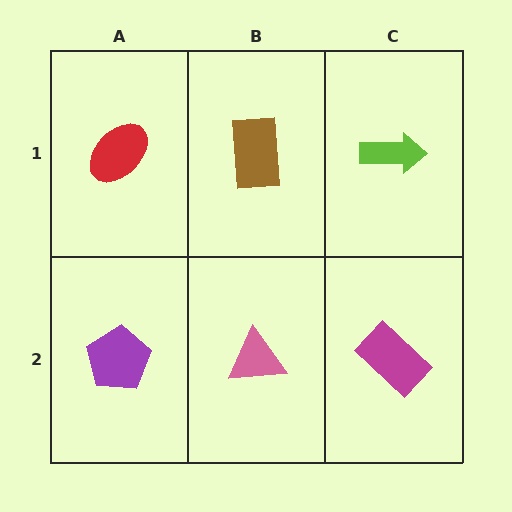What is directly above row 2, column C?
A lime arrow.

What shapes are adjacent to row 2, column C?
A lime arrow (row 1, column C), a pink triangle (row 2, column B).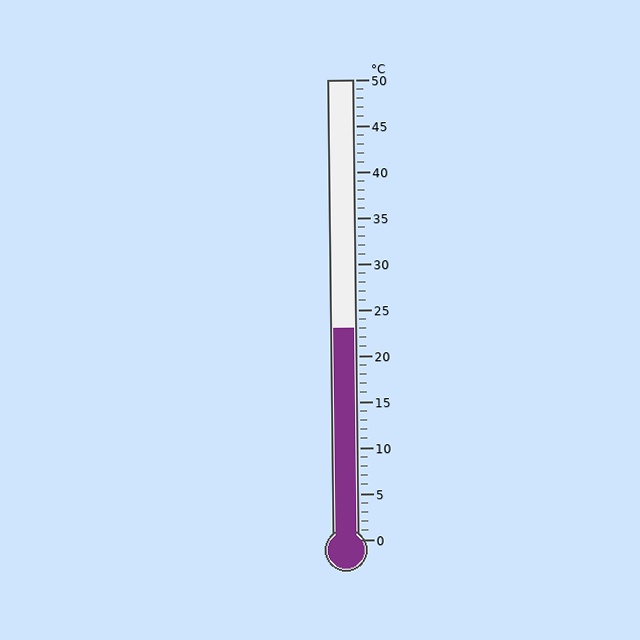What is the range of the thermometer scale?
The thermometer scale ranges from 0°C to 50°C.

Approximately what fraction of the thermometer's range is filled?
The thermometer is filled to approximately 45% of its range.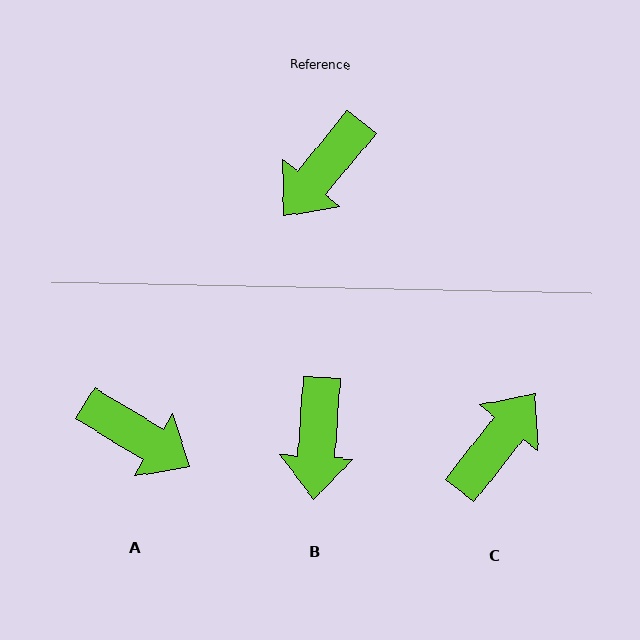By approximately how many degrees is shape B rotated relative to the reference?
Approximately 36 degrees counter-clockwise.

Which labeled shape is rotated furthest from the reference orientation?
C, about 179 degrees away.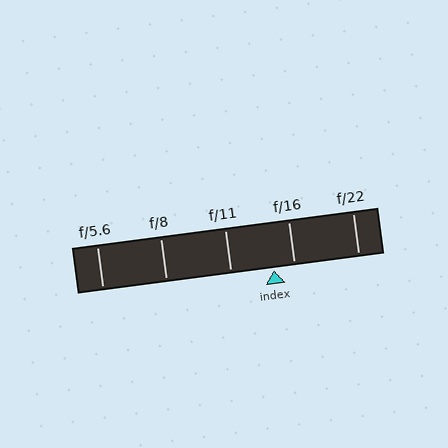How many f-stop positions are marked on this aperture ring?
There are 5 f-stop positions marked.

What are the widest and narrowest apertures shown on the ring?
The widest aperture shown is f/5.6 and the narrowest is f/22.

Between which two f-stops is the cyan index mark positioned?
The index mark is between f/11 and f/16.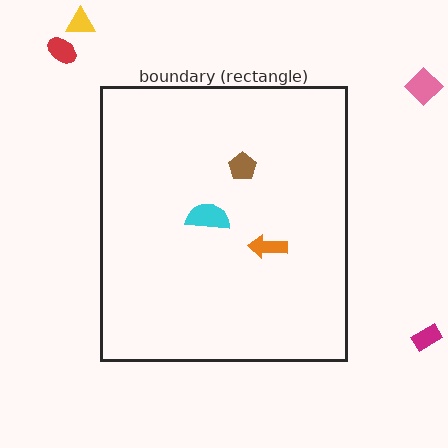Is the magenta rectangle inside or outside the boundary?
Outside.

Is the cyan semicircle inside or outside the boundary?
Inside.